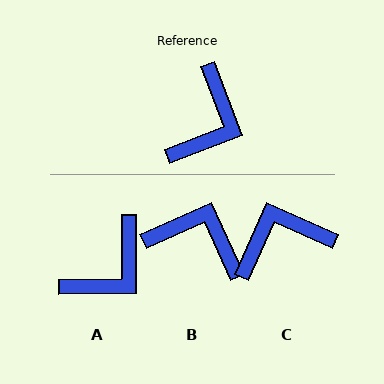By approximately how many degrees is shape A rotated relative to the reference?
Approximately 21 degrees clockwise.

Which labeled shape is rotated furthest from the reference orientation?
C, about 135 degrees away.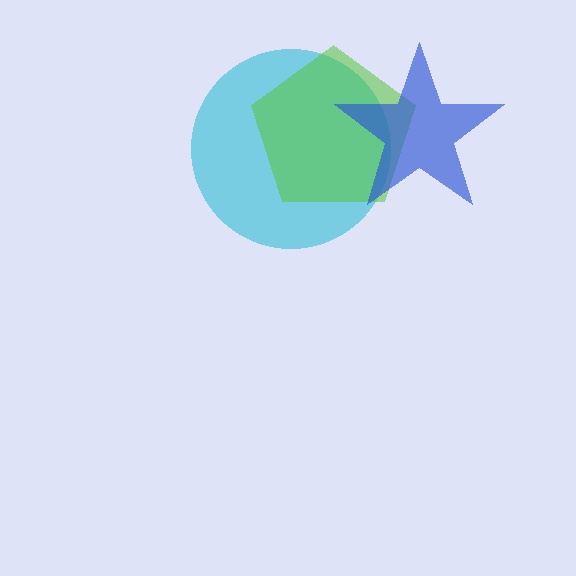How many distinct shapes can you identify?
There are 3 distinct shapes: a cyan circle, a lime pentagon, a blue star.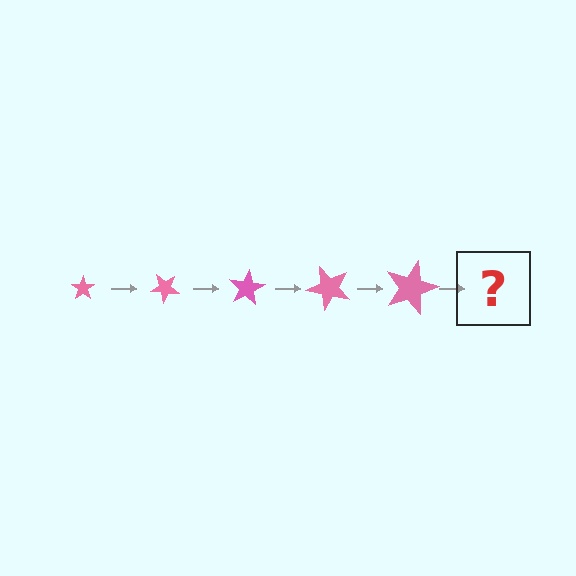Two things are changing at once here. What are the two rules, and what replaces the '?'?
The two rules are that the star grows larger each step and it rotates 40 degrees each step. The '?' should be a star, larger than the previous one and rotated 200 degrees from the start.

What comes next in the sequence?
The next element should be a star, larger than the previous one and rotated 200 degrees from the start.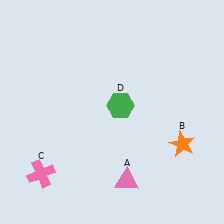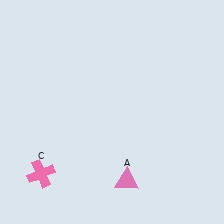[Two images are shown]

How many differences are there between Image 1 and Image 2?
There are 2 differences between the two images.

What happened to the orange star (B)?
The orange star (B) was removed in Image 2. It was in the bottom-right area of Image 1.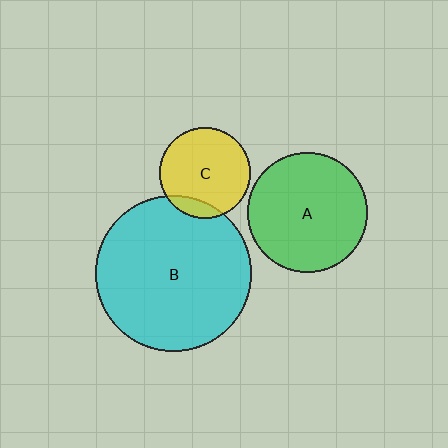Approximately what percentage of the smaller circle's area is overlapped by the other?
Approximately 10%.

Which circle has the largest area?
Circle B (cyan).